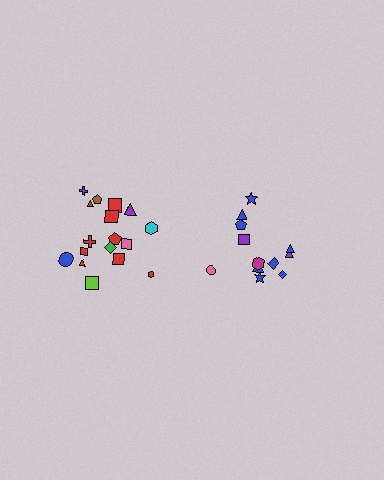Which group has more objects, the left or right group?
The left group.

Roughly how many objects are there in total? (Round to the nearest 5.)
Roughly 30 objects in total.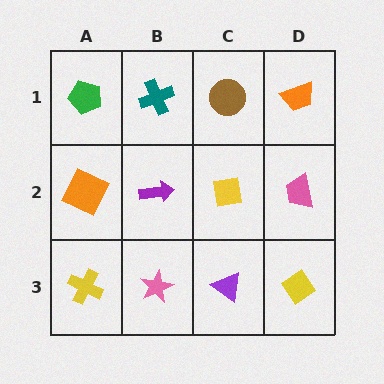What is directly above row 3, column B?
A purple arrow.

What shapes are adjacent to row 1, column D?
A pink trapezoid (row 2, column D), a brown circle (row 1, column C).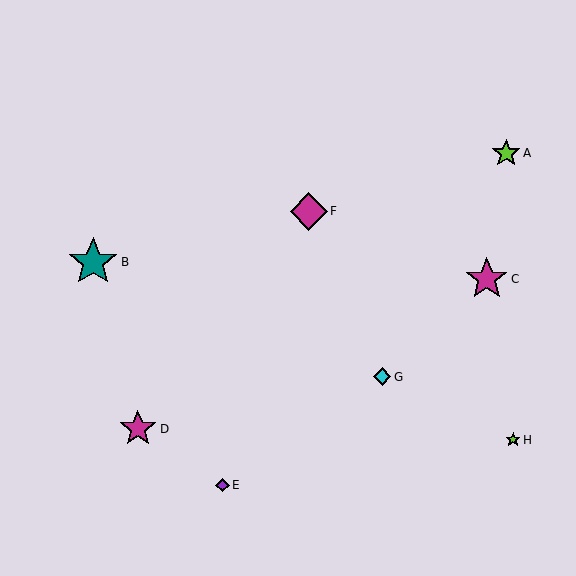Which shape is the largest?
The teal star (labeled B) is the largest.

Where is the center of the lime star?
The center of the lime star is at (513, 440).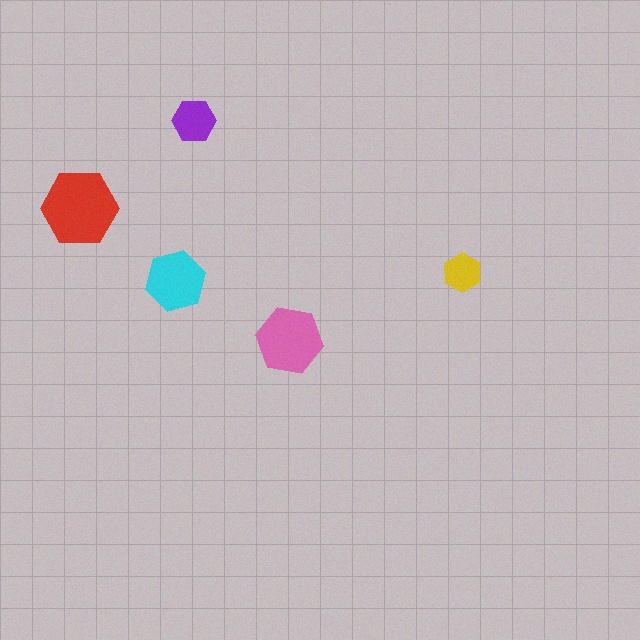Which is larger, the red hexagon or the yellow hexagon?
The red one.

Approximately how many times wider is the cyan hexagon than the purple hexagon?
About 1.5 times wider.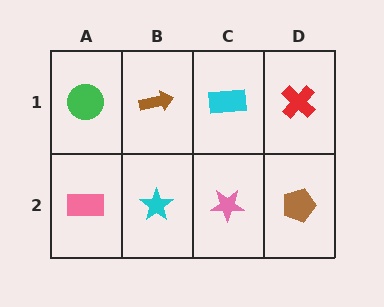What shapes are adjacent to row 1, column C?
A pink star (row 2, column C), a brown arrow (row 1, column B), a red cross (row 1, column D).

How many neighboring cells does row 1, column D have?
2.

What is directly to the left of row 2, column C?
A cyan star.